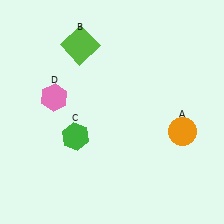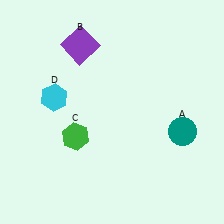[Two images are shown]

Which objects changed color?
A changed from orange to teal. B changed from lime to purple. D changed from pink to cyan.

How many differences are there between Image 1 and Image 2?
There are 3 differences between the two images.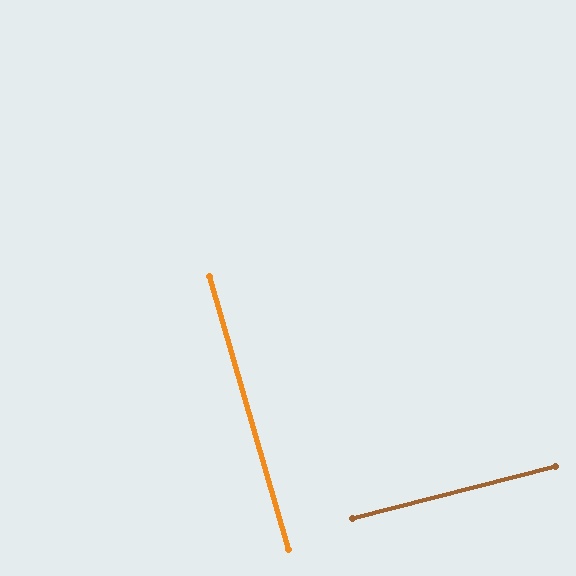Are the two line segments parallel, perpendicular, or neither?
Perpendicular — they meet at approximately 88°.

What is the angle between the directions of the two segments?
Approximately 88 degrees.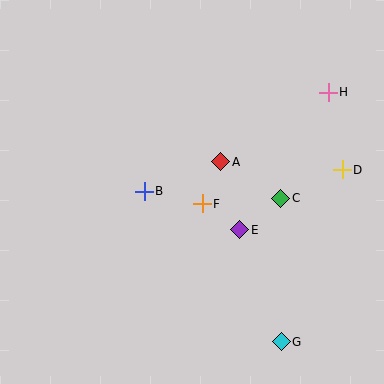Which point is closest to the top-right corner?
Point H is closest to the top-right corner.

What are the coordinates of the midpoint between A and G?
The midpoint between A and G is at (251, 252).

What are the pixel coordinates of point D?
Point D is at (342, 170).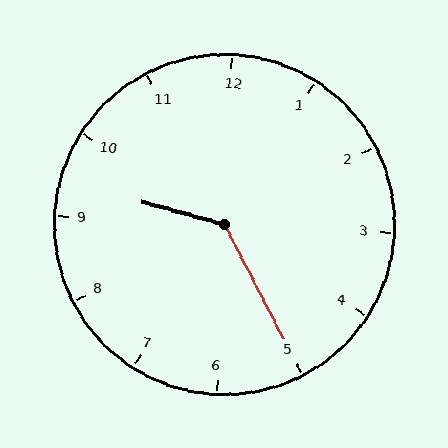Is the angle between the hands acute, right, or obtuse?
It is obtuse.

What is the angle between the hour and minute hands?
Approximately 132 degrees.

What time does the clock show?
9:25.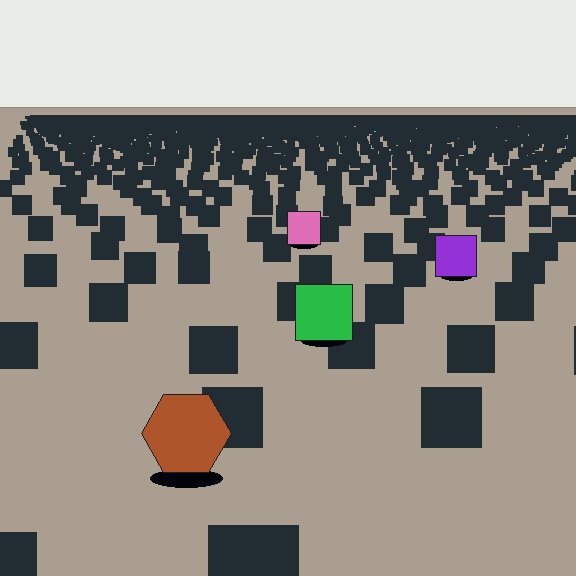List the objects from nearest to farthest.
From nearest to farthest: the brown hexagon, the green square, the purple square, the pink square.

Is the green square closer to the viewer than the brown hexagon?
No. The brown hexagon is closer — you can tell from the texture gradient: the ground texture is coarser near it.